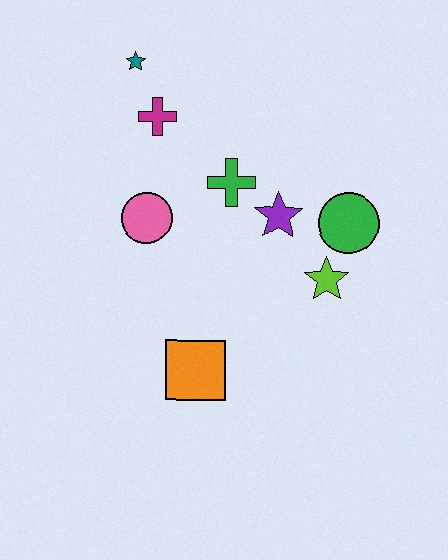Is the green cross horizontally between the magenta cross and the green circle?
Yes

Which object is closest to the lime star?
The green circle is closest to the lime star.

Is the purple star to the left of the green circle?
Yes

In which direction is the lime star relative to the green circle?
The lime star is below the green circle.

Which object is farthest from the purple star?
The teal star is farthest from the purple star.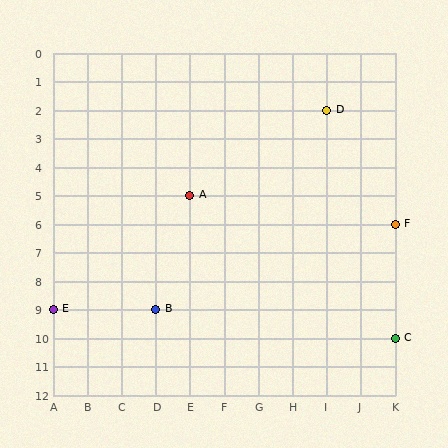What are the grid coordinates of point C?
Point C is at grid coordinates (K, 10).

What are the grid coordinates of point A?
Point A is at grid coordinates (E, 5).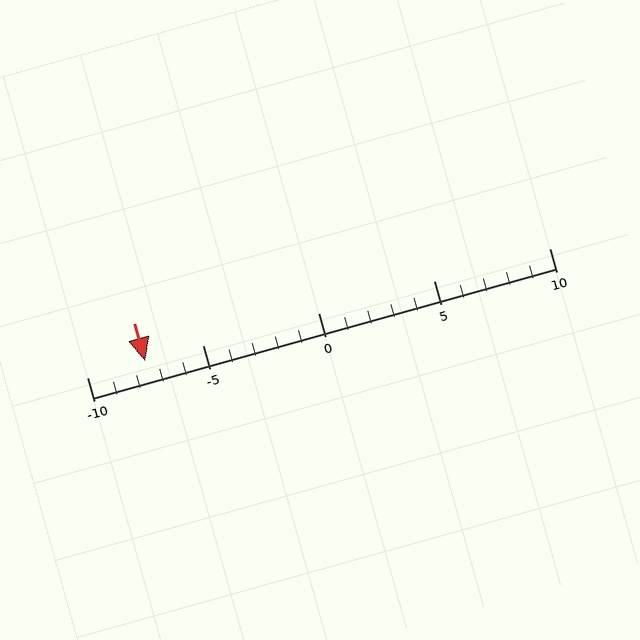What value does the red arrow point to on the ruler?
The red arrow points to approximately -8.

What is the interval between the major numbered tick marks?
The major tick marks are spaced 5 units apart.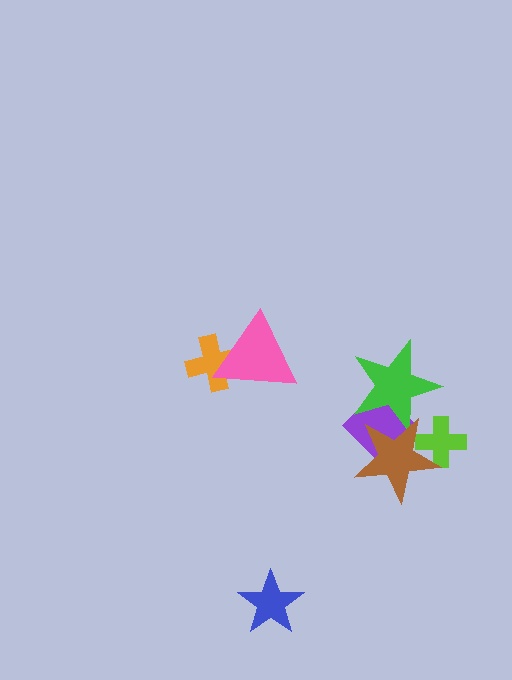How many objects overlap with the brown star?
3 objects overlap with the brown star.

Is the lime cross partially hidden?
Yes, it is partially covered by another shape.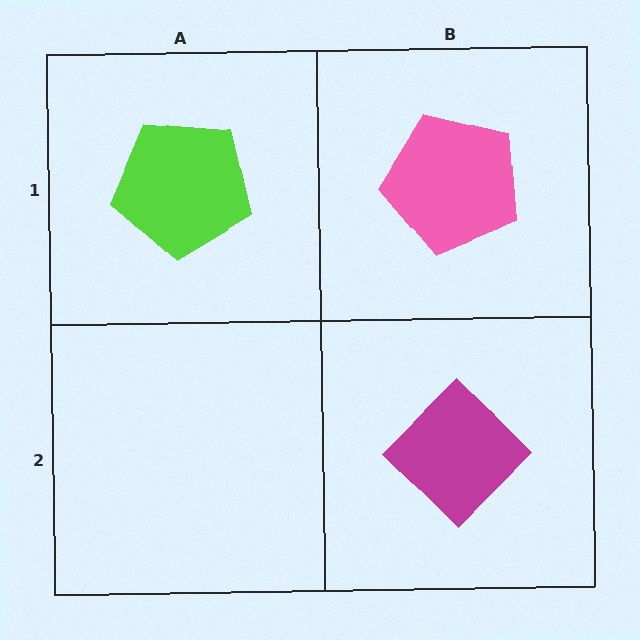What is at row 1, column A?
A lime pentagon.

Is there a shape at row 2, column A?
No, that cell is empty.